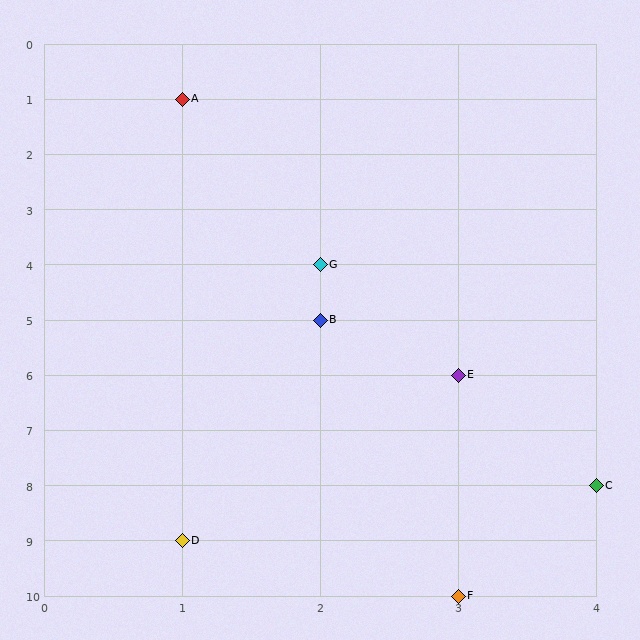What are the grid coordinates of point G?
Point G is at grid coordinates (2, 4).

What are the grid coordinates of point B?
Point B is at grid coordinates (2, 5).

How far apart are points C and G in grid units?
Points C and G are 2 columns and 4 rows apart (about 4.5 grid units diagonally).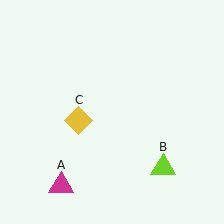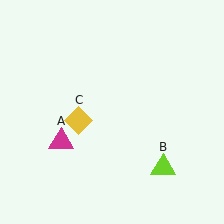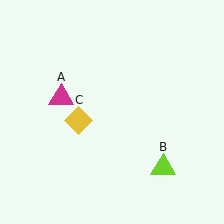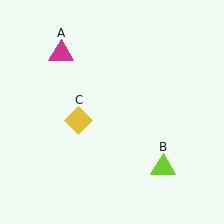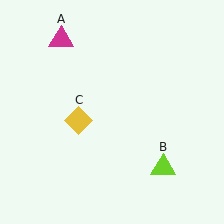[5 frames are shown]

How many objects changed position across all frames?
1 object changed position: magenta triangle (object A).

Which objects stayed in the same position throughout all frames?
Lime triangle (object B) and yellow diamond (object C) remained stationary.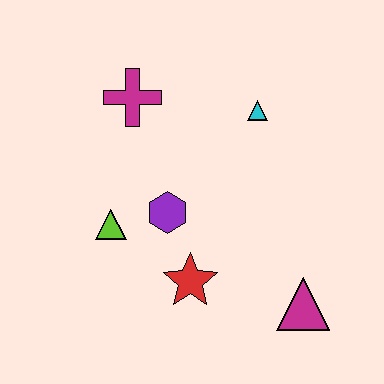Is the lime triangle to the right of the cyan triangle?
No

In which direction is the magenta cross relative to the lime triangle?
The magenta cross is above the lime triangle.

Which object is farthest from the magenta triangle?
The magenta cross is farthest from the magenta triangle.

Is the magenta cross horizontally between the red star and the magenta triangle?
No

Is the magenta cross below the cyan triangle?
No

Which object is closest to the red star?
The purple hexagon is closest to the red star.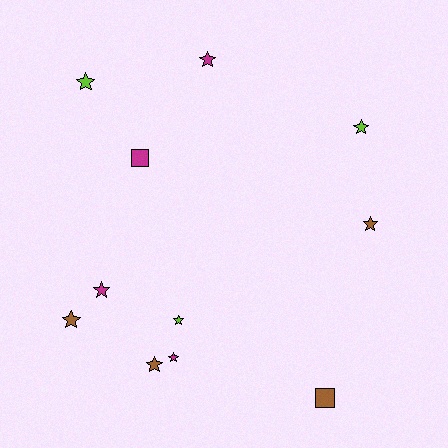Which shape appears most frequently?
Star, with 9 objects.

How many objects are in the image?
There are 11 objects.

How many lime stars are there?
There are 3 lime stars.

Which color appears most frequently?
Brown, with 4 objects.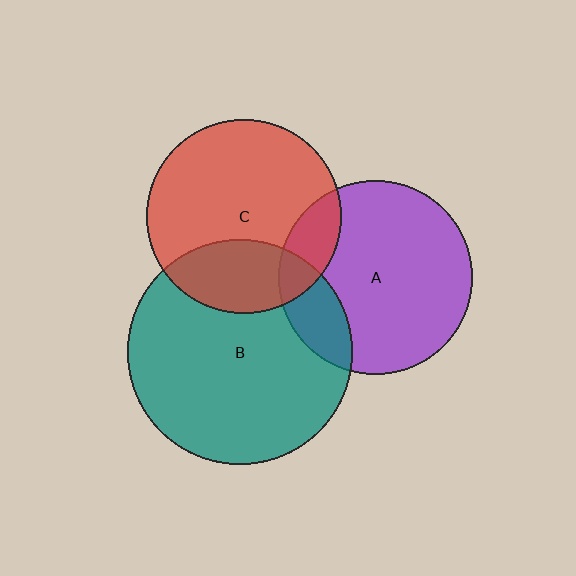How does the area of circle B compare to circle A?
Approximately 1.3 times.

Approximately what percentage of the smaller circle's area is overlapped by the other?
Approximately 15%.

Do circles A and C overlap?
Yes.